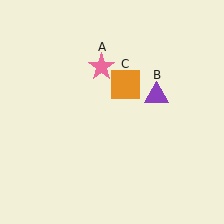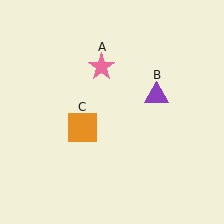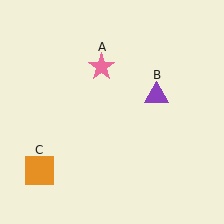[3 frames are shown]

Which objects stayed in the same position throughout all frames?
Pink star (object A) and purple triangle (object B) remained stationary.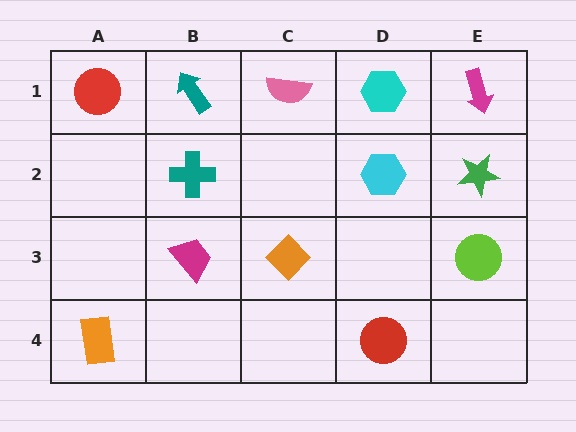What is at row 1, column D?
A cyan hexagon.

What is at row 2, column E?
A green star.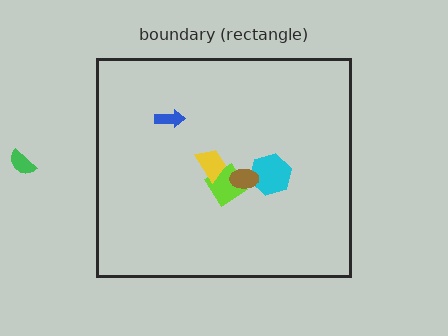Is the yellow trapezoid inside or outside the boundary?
Inside.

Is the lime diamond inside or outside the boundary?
Inside.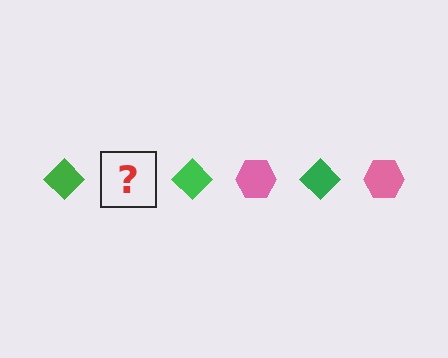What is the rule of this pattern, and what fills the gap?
The rule is that the pattern alternates between green diamond and pink hexagon. The gap should be filled with a pink hexagon.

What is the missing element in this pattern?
The missing element is a pink hexagon.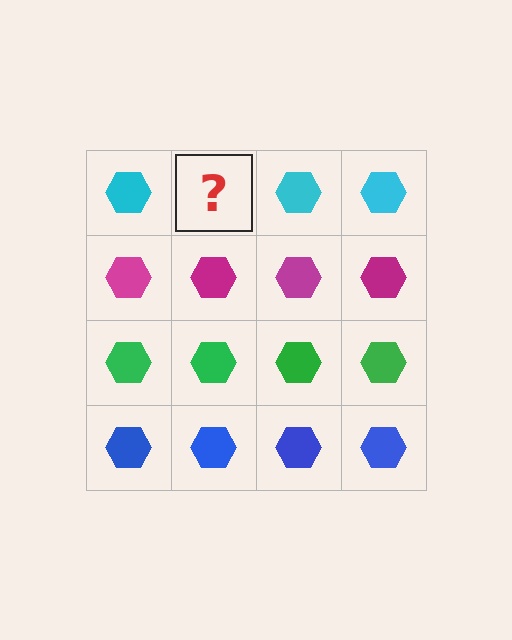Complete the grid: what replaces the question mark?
The question mark should be replaced with a cyan hexagon.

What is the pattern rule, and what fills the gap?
The rule is that each row has a consistent color. The gap should be filled with a cyan hexagon.